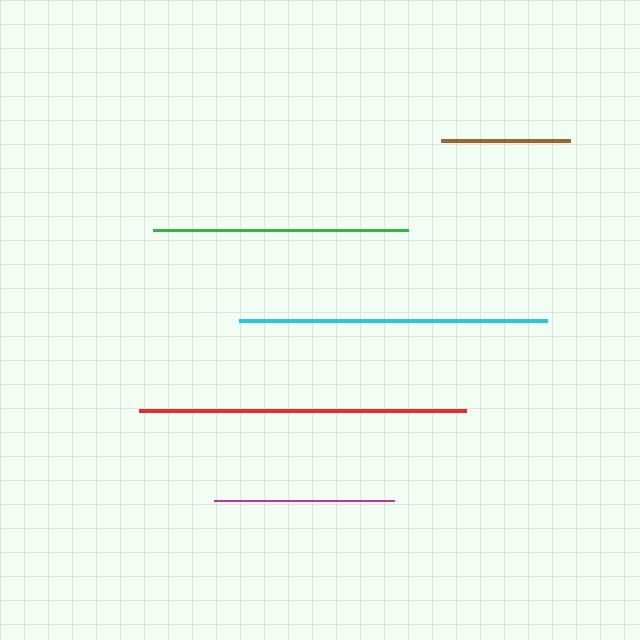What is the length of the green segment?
The green segment is approximately 255 pixels long.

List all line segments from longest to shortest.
From longest to shortest: red, cyan, green, magenta, brown.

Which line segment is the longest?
The red line is the longest at approximately 327 pixels.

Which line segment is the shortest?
The brown line is the shortest at approximately 129 pixels.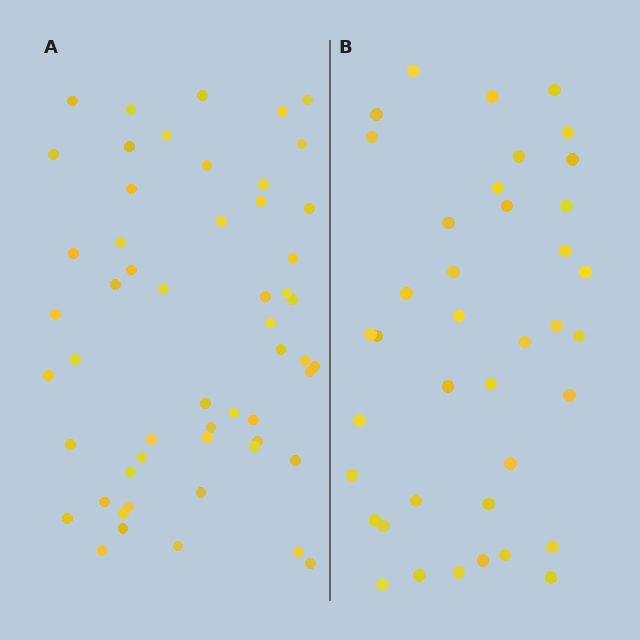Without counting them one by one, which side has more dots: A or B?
Region A (the left region) has more dots.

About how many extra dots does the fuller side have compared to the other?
Region A has approximately 15 more dots than region B.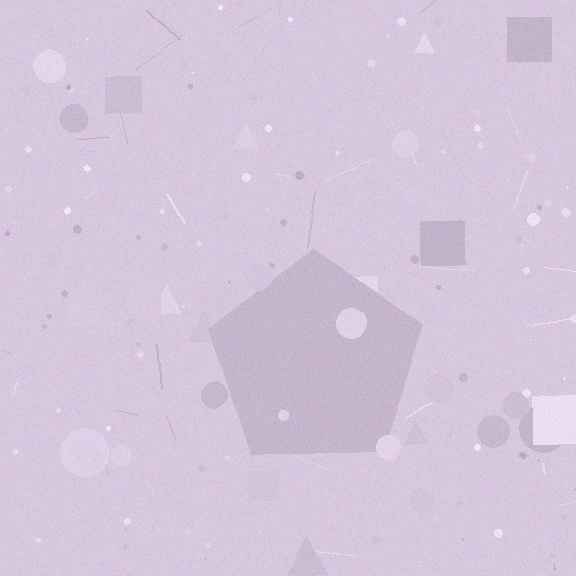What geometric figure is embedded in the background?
A pentagon is embedded in the background.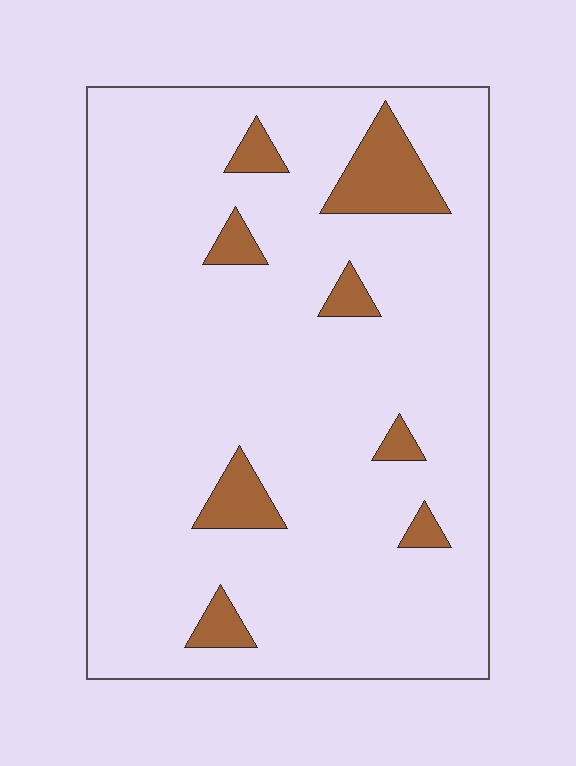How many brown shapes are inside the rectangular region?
8.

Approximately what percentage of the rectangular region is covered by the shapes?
Approximately 10%.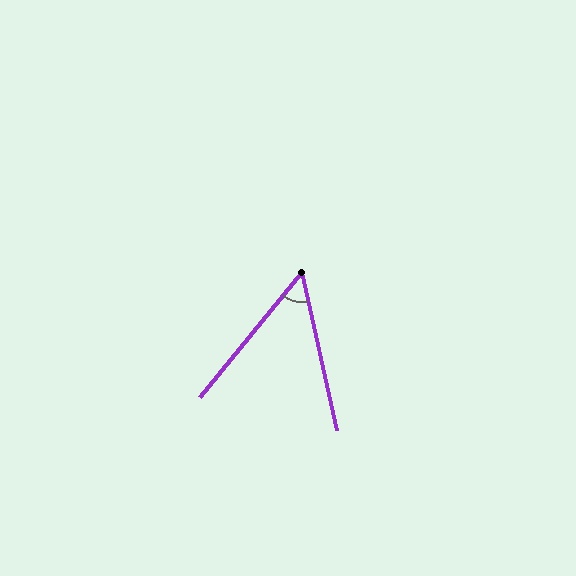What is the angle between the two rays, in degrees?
Approximately 52 degrees.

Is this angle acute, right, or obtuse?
It is acute.